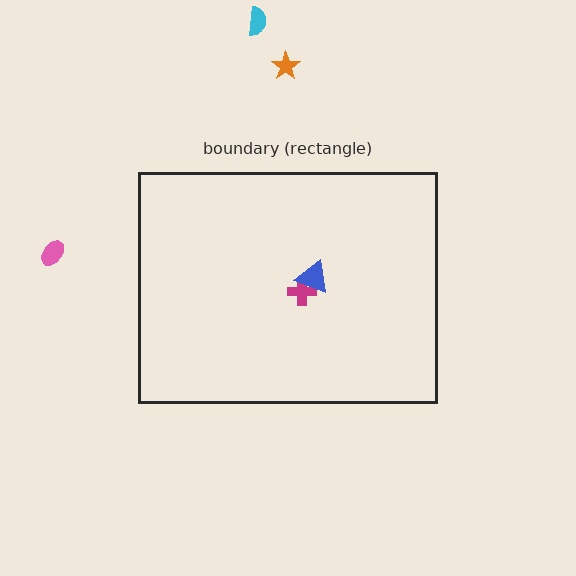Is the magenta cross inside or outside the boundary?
Inside.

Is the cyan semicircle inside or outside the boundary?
Outside.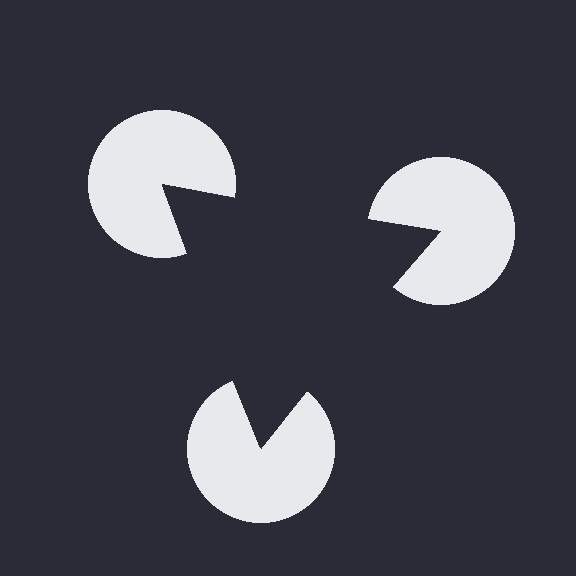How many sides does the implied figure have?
3 sides.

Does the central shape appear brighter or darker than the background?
It typically appears slightly darker than the background, even though no actual brightness change is drawn.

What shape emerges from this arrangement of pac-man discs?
An illusory triangle — its edges are inferred from the aligned wedge cuts in the pac-man discs, not physically drawn.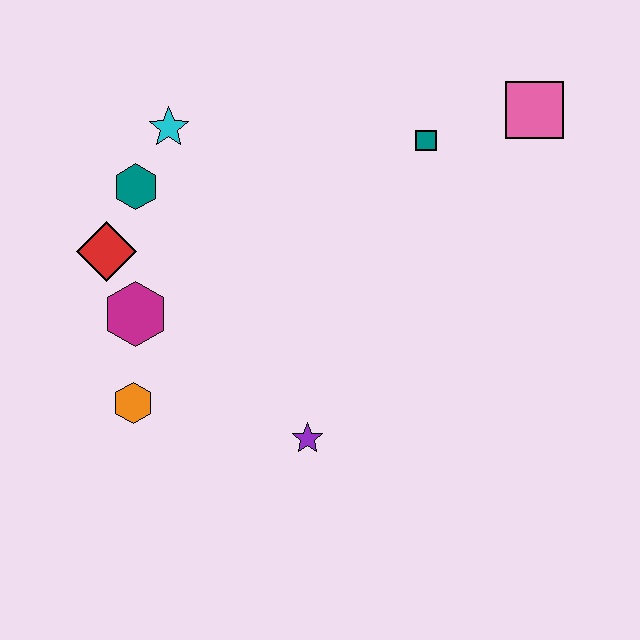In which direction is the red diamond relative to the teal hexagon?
The red diamond is below the teal hexagon.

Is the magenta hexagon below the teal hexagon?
Yes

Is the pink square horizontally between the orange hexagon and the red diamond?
No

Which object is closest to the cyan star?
The teal hexagon is closest to the cyan star.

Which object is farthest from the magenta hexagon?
The pink square is farthest from the magenta hexagon.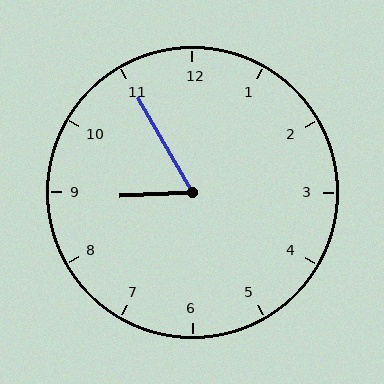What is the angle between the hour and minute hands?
Approximately 62 degrees.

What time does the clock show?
8:55.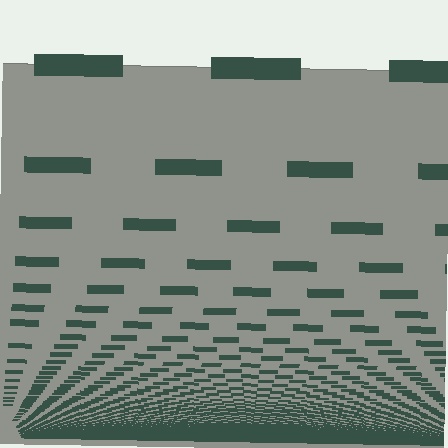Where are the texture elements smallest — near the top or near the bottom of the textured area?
Near the bottom.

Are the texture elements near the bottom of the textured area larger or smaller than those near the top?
Smaller. The gradient is inverted — elements near the bottom are smaller and denser.